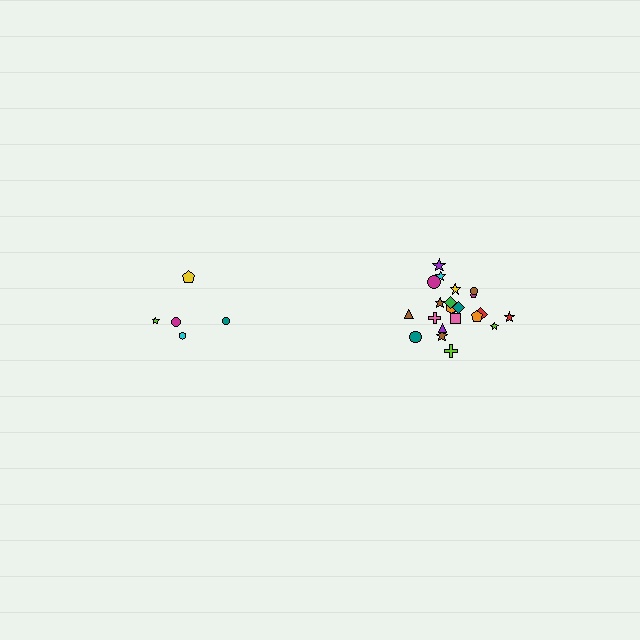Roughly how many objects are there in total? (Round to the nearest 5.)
Roughly 25 objects in total.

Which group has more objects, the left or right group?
The right group.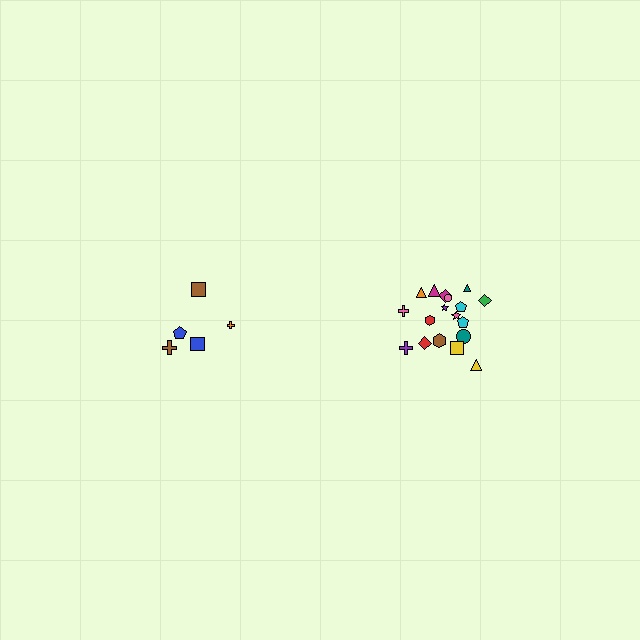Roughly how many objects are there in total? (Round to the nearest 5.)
Roughly 25 objects in total.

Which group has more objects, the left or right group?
The right group.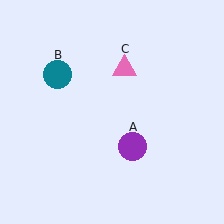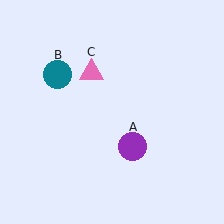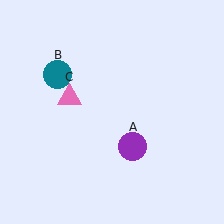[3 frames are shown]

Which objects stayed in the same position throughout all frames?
Purple circle (object A) and teal circle (object B) remained stationary.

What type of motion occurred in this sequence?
The pink triangle (object C) rotated counterclockwise around the center of the scene.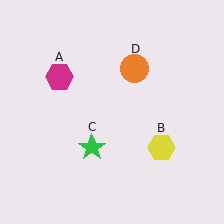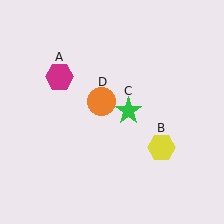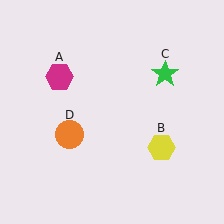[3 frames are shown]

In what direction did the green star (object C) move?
The green star (object C) moved up and to the right.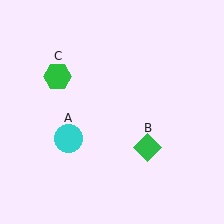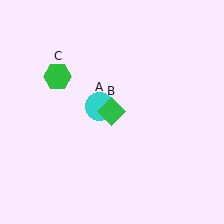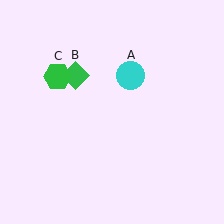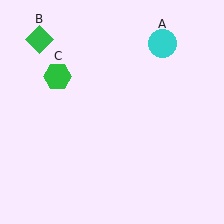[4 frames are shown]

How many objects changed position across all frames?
2 objects changed position: cyan circle (object A), green diamond (object B).